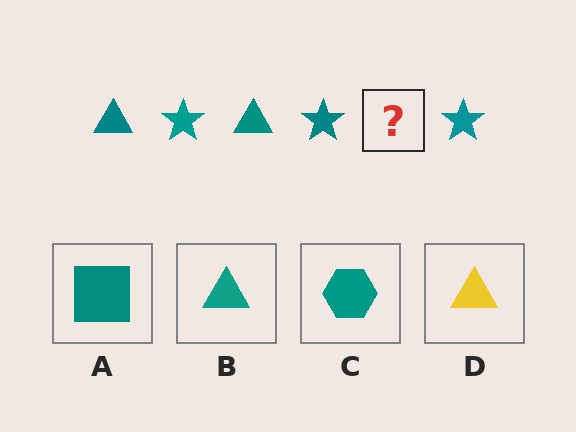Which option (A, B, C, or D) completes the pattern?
B.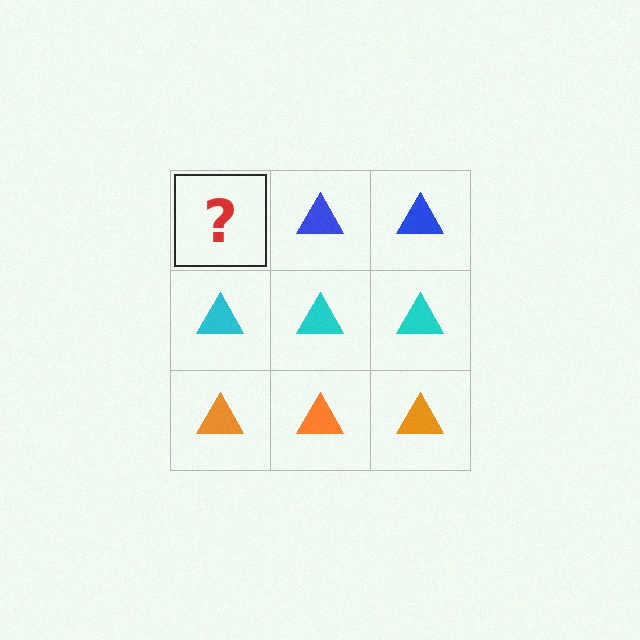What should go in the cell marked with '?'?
The missing cell should contain a blue triangle.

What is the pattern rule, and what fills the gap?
The rule is that each row has a consistent color. The gap should be filled with a blue triangle.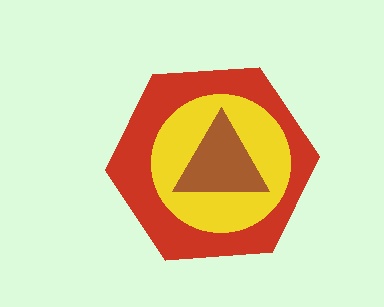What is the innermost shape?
The brown triangle.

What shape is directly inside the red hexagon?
The yellow circle.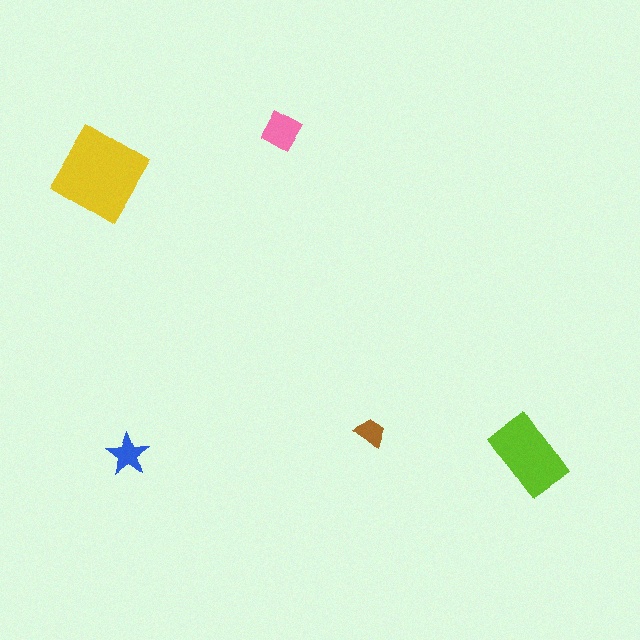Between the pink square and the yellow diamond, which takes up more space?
The yellow diamond.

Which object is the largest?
The yellow diamond.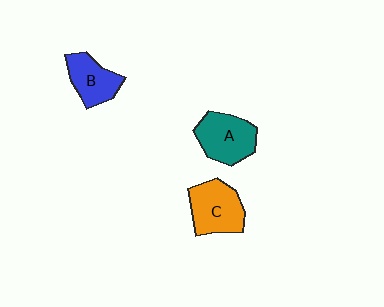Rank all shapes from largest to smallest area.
From largest to smallest: C (orange), A (teal), B (blue).